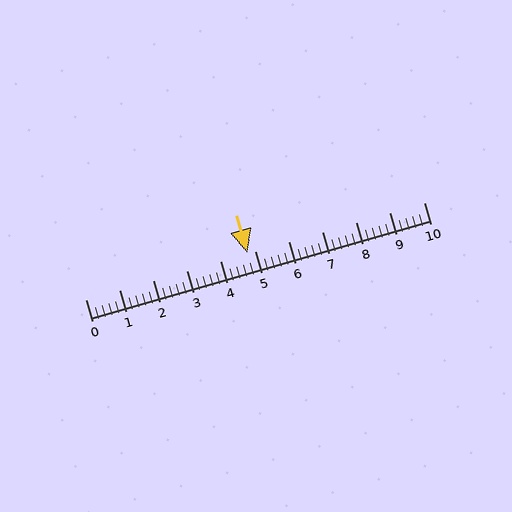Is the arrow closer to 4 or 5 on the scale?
The arrow is closer to 5.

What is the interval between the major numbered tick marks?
The major tick marks are spaced 1 units apart.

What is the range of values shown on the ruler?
The ruler shows values from 0 to 10.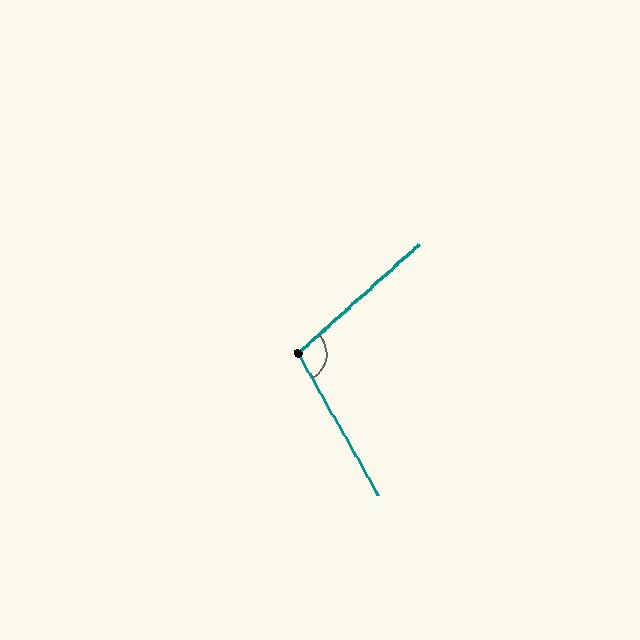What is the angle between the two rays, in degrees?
Approximately 103 degrees.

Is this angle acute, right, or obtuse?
It is obtuse.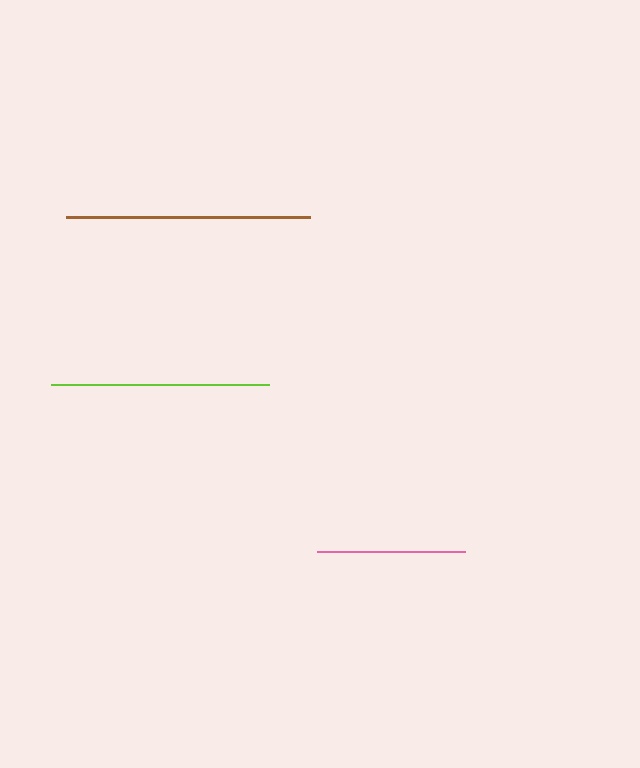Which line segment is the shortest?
The pink line is the shortest at approximately 148 pixels.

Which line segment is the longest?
The brown line is the longest at approximately 245 pixels.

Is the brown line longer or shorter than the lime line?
The brown line is longer than the lime line.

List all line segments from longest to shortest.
From longest to shortest: brown, lime, pink.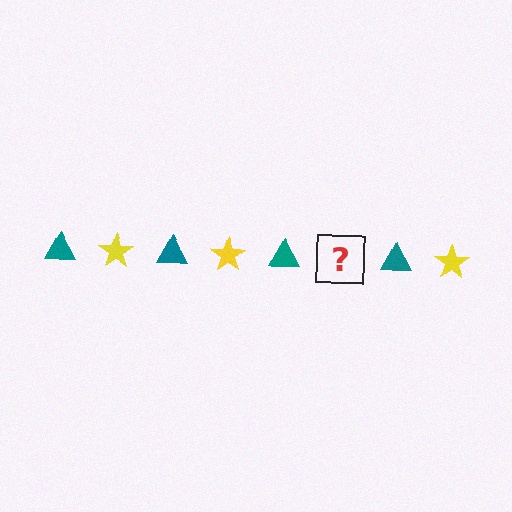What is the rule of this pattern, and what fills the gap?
The rule is that the pattern alternates between teal triangle and yellow star. The gap should be filled with a yellow star.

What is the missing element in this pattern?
The missing element is a yellow star.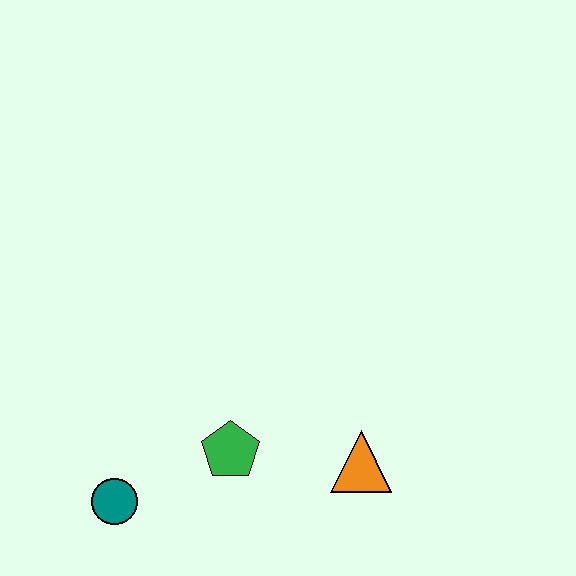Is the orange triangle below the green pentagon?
Yes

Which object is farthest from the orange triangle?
The teal circle is farthest from the orange triangle.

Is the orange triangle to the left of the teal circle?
No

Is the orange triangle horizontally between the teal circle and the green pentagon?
No